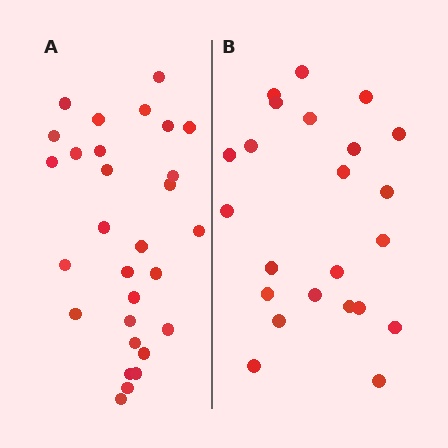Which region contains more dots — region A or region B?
Region A (the left region) has more dots.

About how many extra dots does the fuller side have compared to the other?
Region A has about 6 more dots than region B.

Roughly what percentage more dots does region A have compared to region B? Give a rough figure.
About 25% more.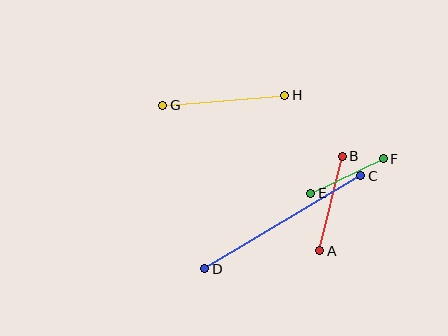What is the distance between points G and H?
The distance is approximately 123 pixels.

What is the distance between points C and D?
The distance is approximately 182 pixels.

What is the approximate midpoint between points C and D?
The midpoint is at approximately (283, 222) pixels.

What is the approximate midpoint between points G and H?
The midpoint is at approximately (224, 100) pixels.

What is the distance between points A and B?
The distance is approximately 97 pixels.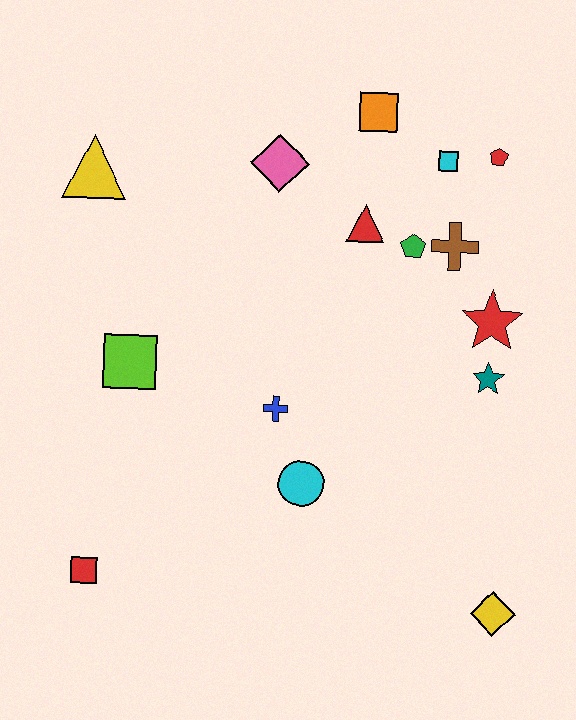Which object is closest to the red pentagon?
The cyan square is closest to the red pentagon.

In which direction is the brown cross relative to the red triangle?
The brown cross is to the right of the red triangle.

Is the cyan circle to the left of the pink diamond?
No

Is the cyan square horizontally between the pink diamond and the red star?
Yes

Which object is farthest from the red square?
The red pentagon is farthest from the red square.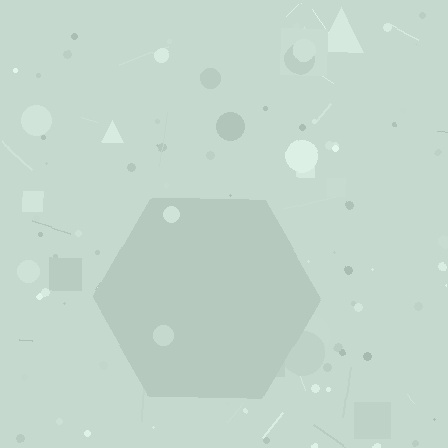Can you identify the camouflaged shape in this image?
The camouflaged shape is a hexagon.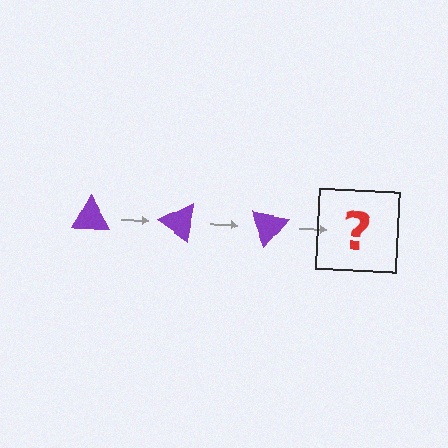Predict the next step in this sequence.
The next step is a purple triangle rotated 105 degrees.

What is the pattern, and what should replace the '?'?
The pattern is that the triangle rotates 35 degrees each step. The '?' should be a purple triangle rotated 105 degrees.